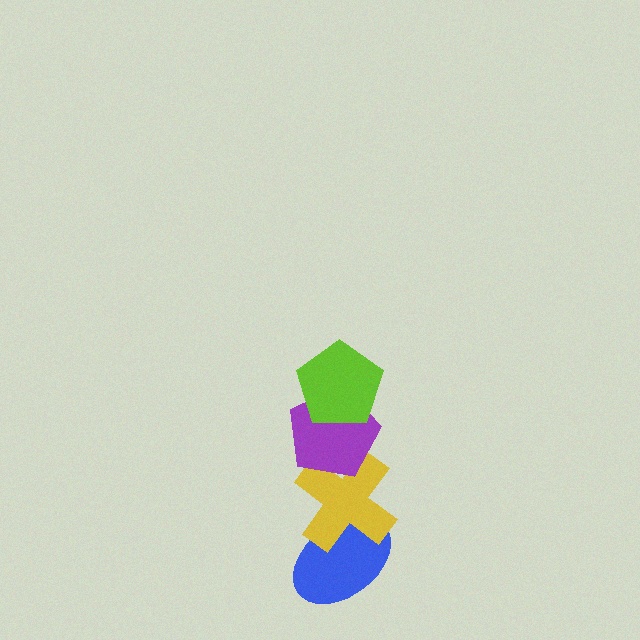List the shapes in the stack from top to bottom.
From top to bottom: the lime pentagon, the purple pentagon, the yellow cross, the blue ellipse.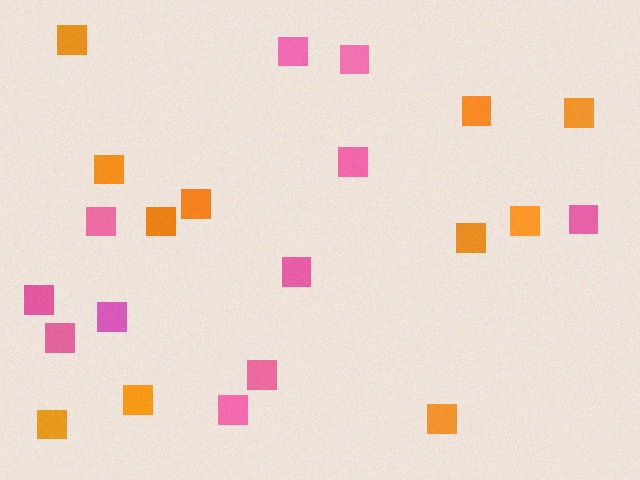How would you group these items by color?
There are 2 groups: one group of orange squares (11) and one group of pink squares (11).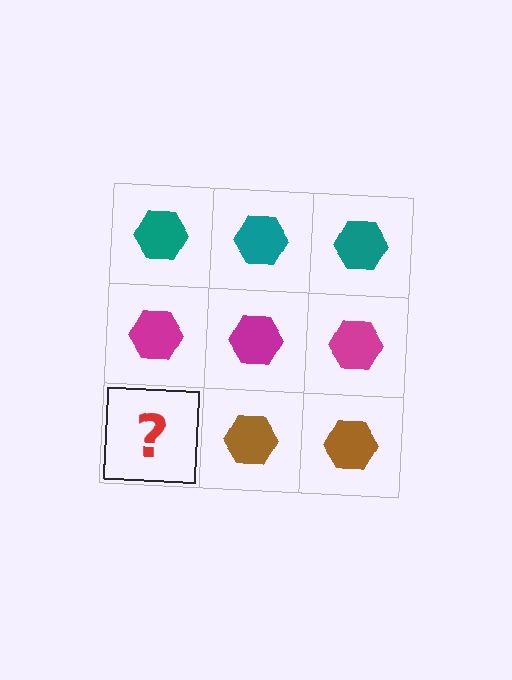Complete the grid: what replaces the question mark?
The question mark should be replaced with a brown hexagon.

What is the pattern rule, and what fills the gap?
The rule is that each row has a consistent color. The gap should be filled with a brown hexagon.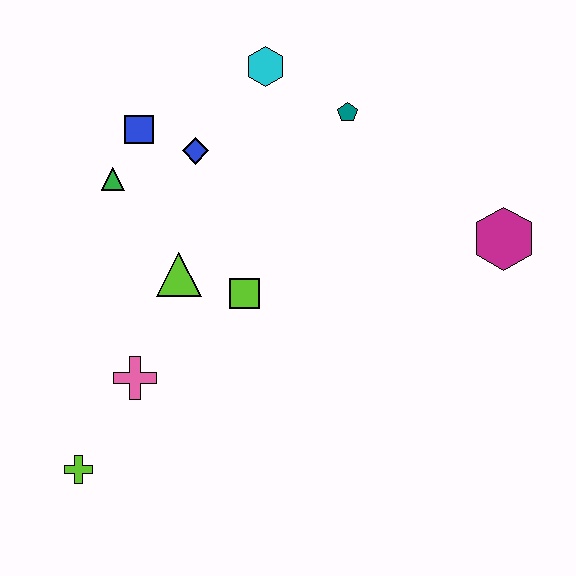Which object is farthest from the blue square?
The magenta hexagon is farthest from the blue square.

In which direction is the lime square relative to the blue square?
The lime square is below the blue square.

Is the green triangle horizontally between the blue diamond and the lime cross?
Yes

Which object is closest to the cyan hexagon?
The teal pentagon is closest to the cyan hexagon.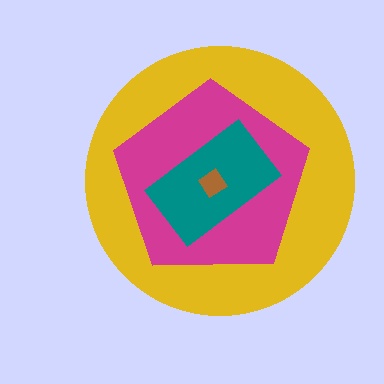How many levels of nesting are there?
4.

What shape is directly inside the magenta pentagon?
The teal rectangle.